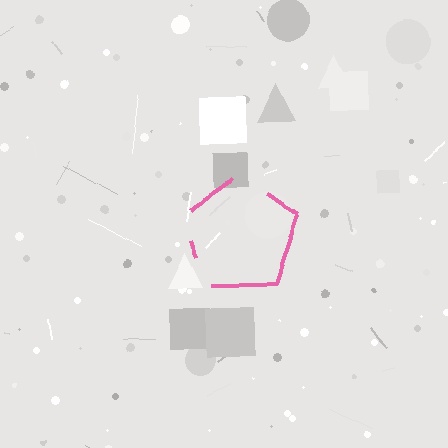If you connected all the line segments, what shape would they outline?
They would outline a pentagon.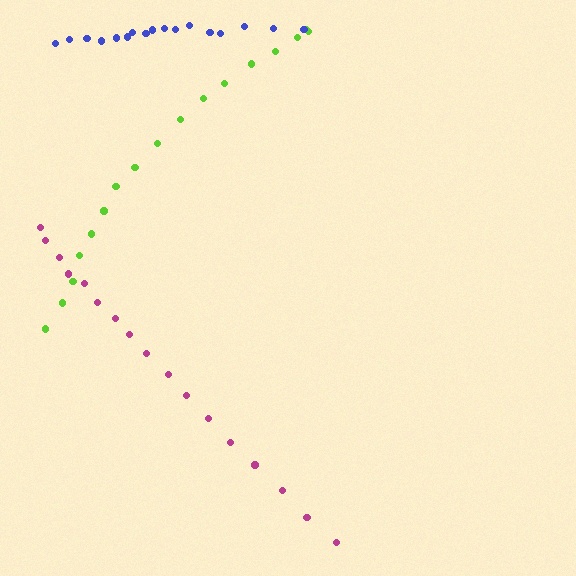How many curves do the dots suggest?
There are 3 distinct paths.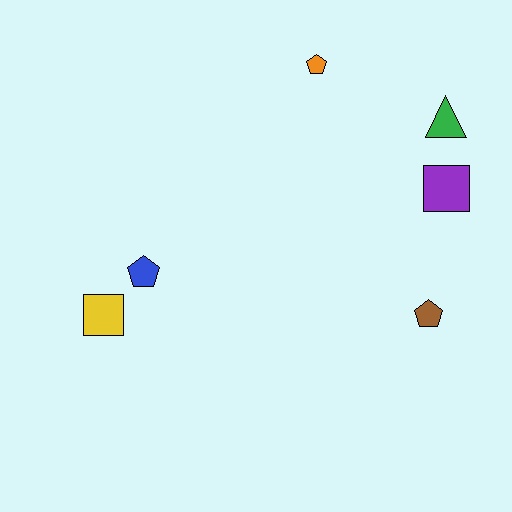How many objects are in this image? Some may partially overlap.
There are 6 objects.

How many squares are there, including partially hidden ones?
There are 2 squares.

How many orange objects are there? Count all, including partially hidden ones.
There is 1 orange object.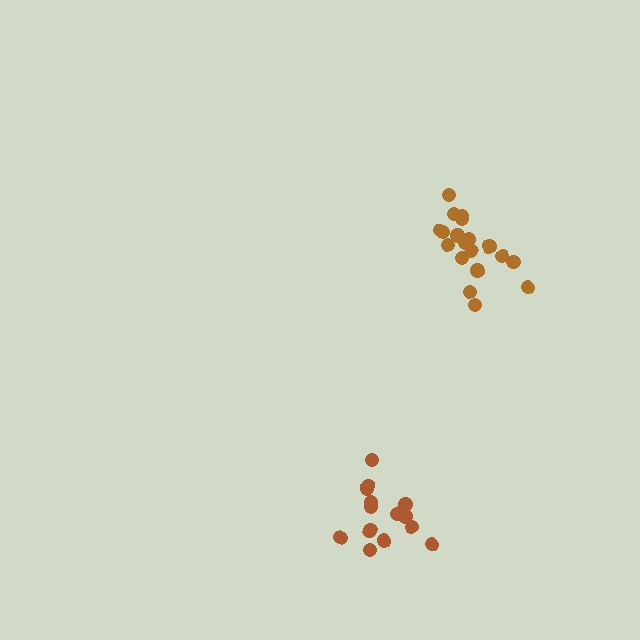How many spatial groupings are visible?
There are 2 spatial groupings.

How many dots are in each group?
Group 1: 19 dots, Group 2: 15 dots (34 total).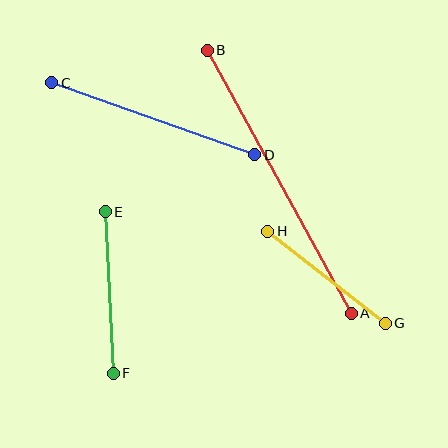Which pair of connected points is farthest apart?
Points A and B are farthest apart.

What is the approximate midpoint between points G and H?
The midpoint is at approximately (327, 277) pixels.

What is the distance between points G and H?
The distance is approximately 149 pixels.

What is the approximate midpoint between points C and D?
The midpoint is at approximately (153, 119) pixels.